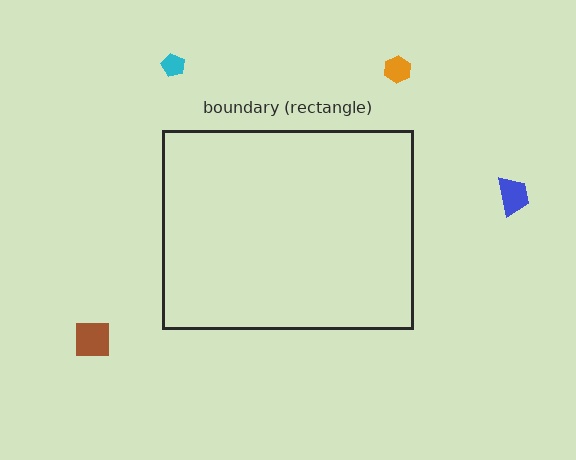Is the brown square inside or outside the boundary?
Outside.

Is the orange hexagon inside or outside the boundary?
Outside.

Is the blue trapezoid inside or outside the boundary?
Outside.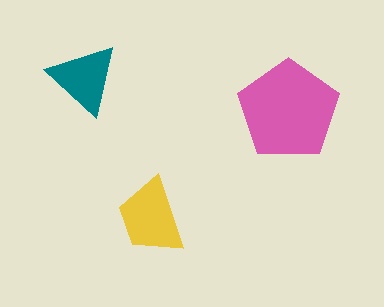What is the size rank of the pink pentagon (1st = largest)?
1st.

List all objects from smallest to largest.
The teal triangle, the yellow trapezoid, the pink pentagon.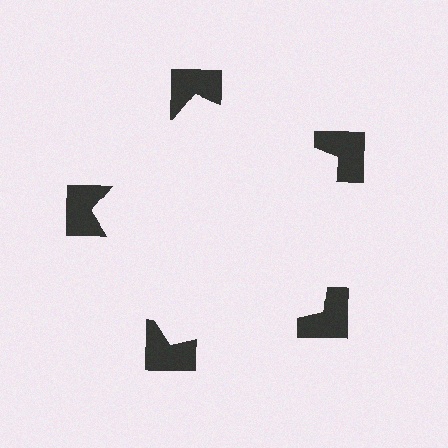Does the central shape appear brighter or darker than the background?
It typically appears slightly brighter than the background, even though no actual brightness change is drawn.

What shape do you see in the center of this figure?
An illusory pentagon — its edges are inferred from the aligned wedge cuts in the notched squares, not physically drawn.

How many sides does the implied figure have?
5 sides.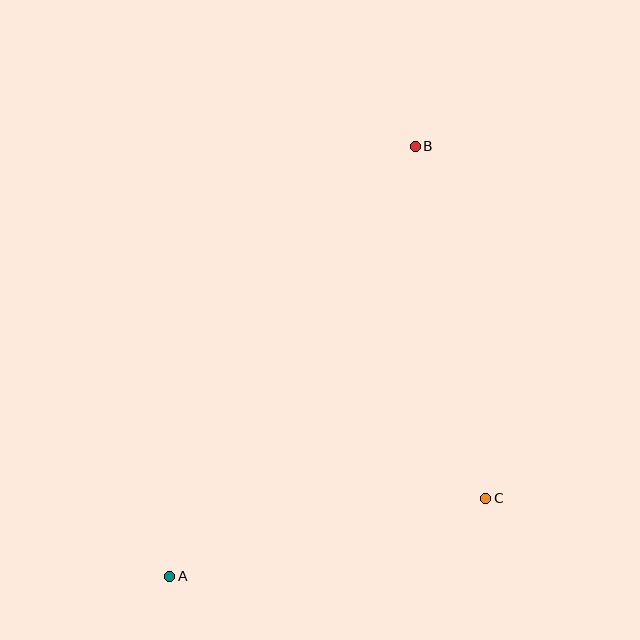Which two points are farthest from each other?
Points A and B are farthest from each other.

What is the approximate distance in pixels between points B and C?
The distance between B and C is approximately 359 pixels.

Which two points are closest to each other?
Points A and C are closest to each other.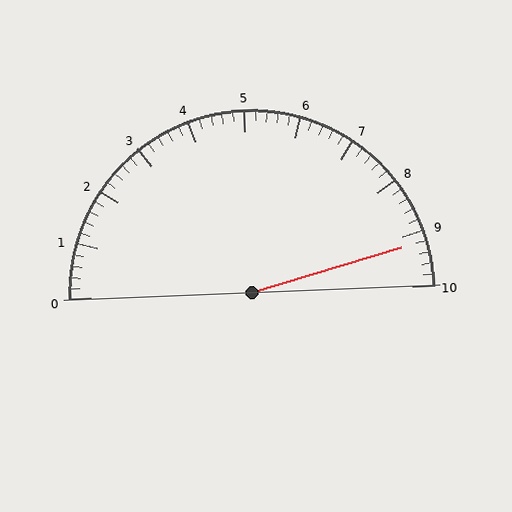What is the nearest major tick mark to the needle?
The nearest major tick mark is 9.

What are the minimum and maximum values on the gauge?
The gauge ranges from 0 to 10.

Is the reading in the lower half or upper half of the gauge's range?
The reading is in the upper half of the range (0 to 10).